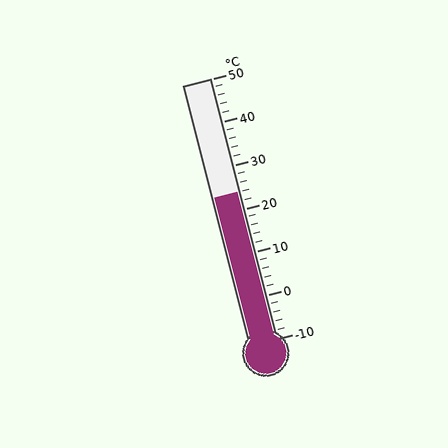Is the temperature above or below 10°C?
The temperature is above 10°C.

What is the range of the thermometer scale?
The thermometer scale ranges from -10°C to 50°C.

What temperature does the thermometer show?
The thermometer shows approximately 24°C.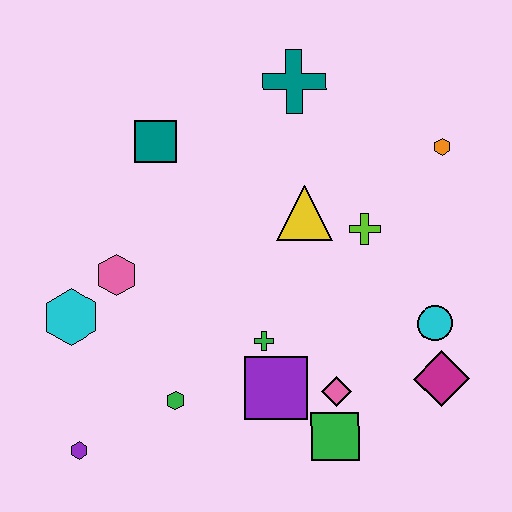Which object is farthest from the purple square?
The teal cross is farthest from the purple square.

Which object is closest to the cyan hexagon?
The pink hexagon is closest to the cyan hexagon.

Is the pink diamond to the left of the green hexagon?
No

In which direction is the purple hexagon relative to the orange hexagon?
The purple hexagon is to the left of the orange hexagon.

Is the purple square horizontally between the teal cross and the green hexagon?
Yes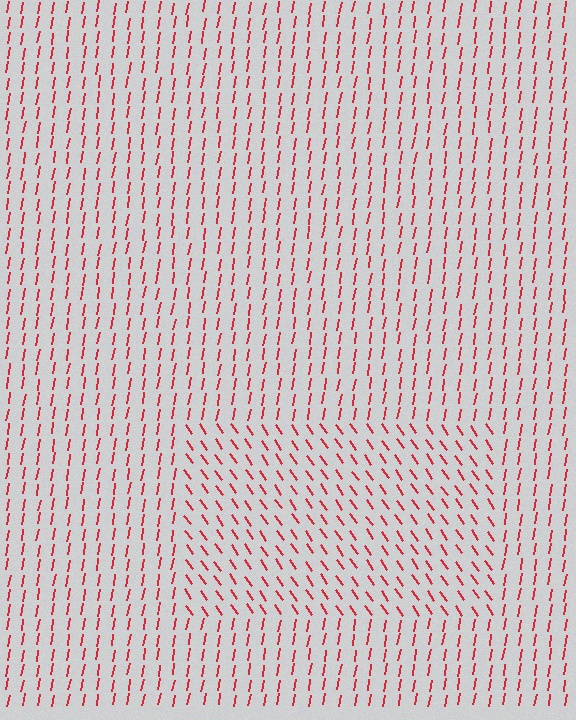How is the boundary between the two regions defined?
The boundary is defined purely by a change in line orientation (approximately 45 degrees difference). All lines are the same color and thickness.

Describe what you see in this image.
The image is filled with small red line segments. A rectangle region in the image has lines oriented differently from the surrounding lines, creating a visible texture boundary.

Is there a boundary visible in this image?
Yes, there is a texture boundary formed by a change in line orientation.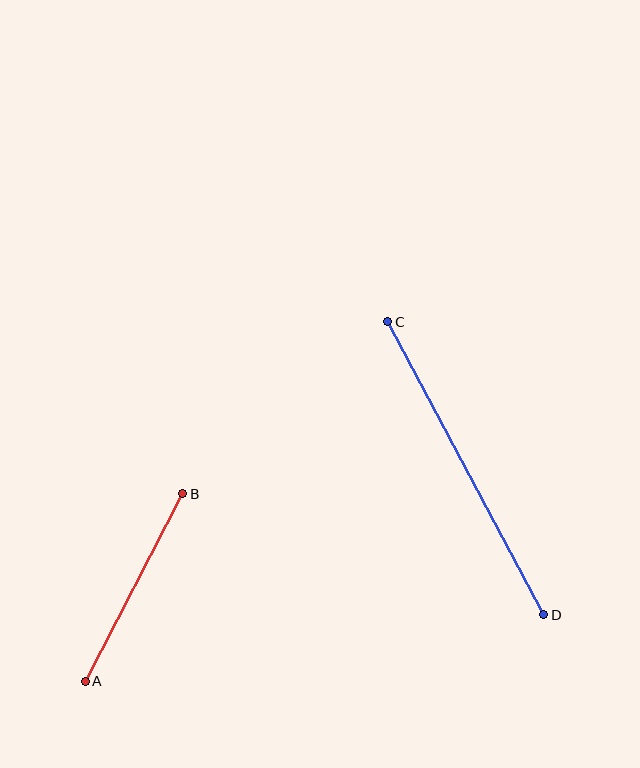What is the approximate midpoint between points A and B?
The midpoint is at approximately (134, 588) pixels.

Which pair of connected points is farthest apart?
Points C and D are farthest apart.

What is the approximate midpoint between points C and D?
The midpoint is at approximately (466, 468) pixels.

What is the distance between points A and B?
The distance is approximately 211 pixels.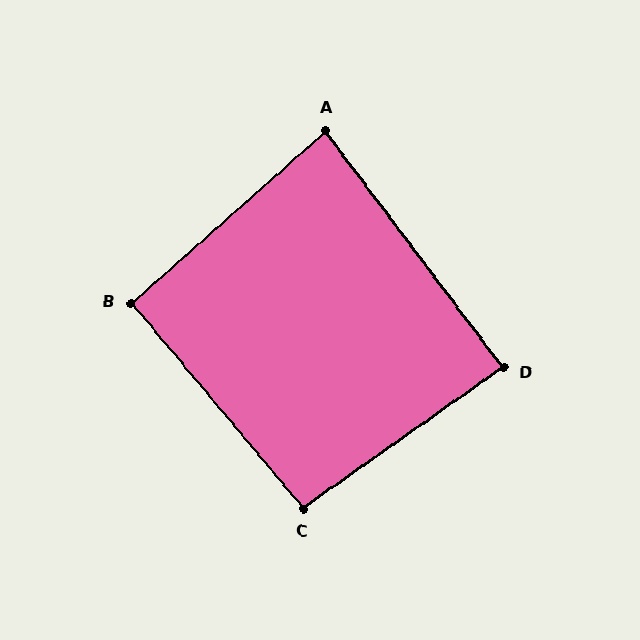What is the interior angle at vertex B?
Approximately 92 degrees (approximately right).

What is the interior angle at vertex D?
Approximately 88 degrees (approximately right).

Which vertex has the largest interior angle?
C, at approximately 95 degrees.